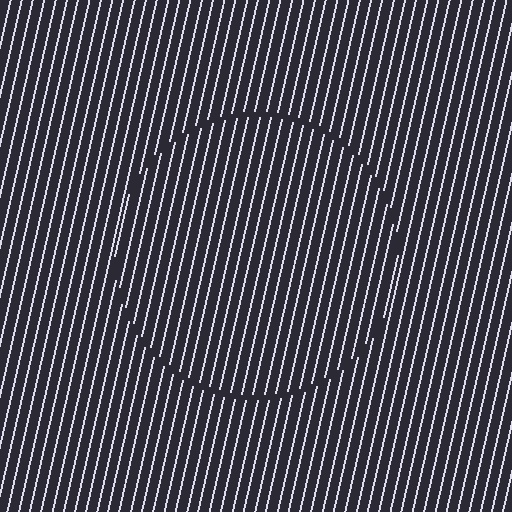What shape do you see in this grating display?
An illusory circle. The interior of the shape contains the same grating, shifted by half a period — the contour is defined by the phase discontinuity where line-ends from the inner and outer gratings abut.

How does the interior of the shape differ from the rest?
The interior of the shape contains the same grating, shifted by half a period — the contour is defined by the phase discontinuity where line-ends from the inner and outer gratings abut.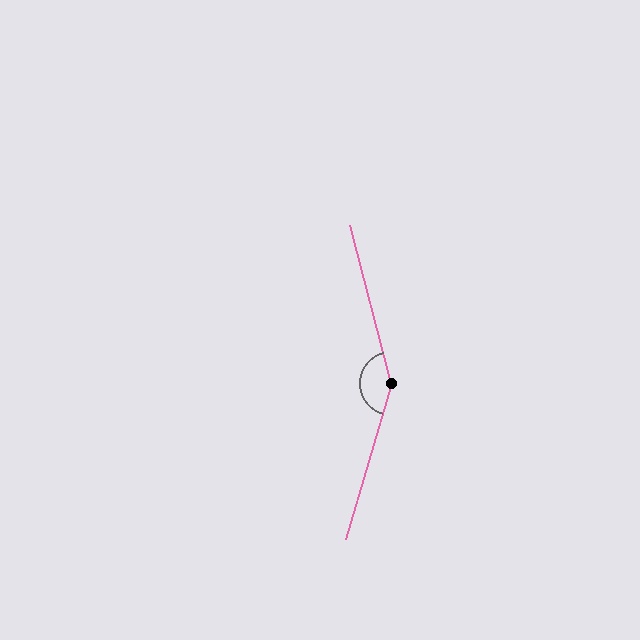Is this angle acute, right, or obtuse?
It is obtuse.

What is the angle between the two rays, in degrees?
Approximately 149 degrees.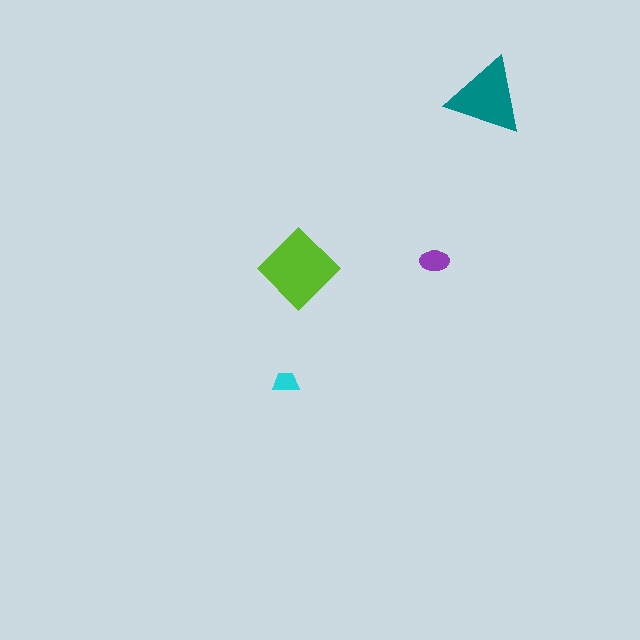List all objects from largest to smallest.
The lime diamond, the teal triangle, the purple ellipse, the cyan trapezoid.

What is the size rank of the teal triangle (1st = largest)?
2nd.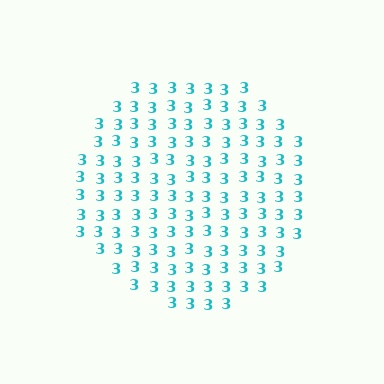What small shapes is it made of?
It is made of small digit 3's.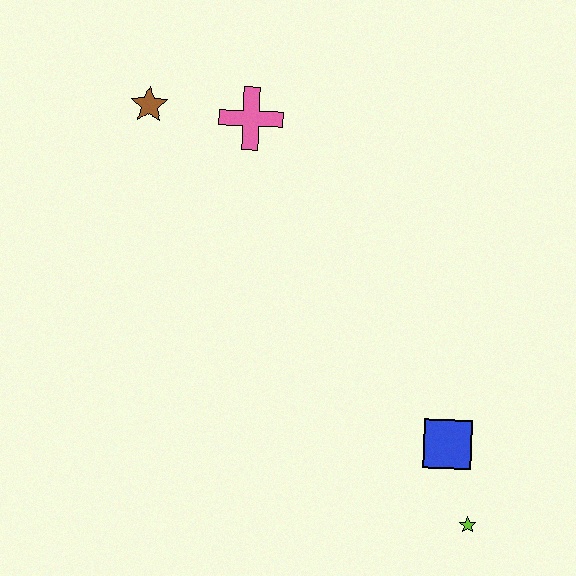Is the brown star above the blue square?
Yes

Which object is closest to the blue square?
The lime star is closest to the blue square.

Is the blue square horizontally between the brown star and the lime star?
Yes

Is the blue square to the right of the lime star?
No